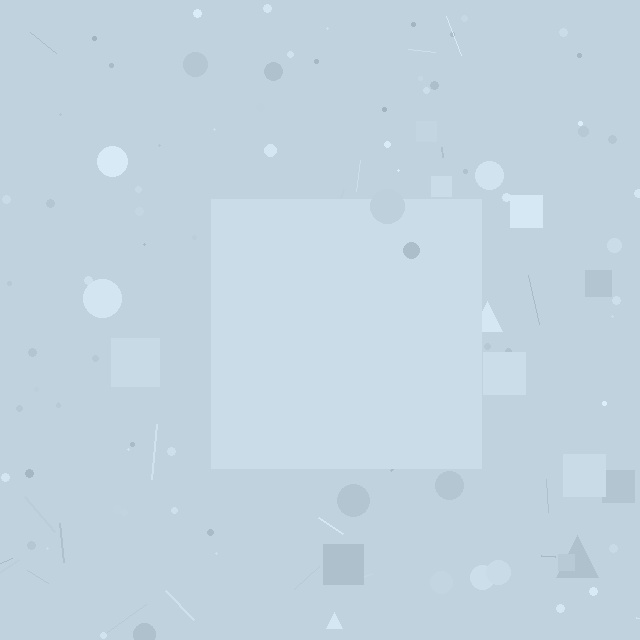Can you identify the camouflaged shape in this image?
The camouflaged shape is a square.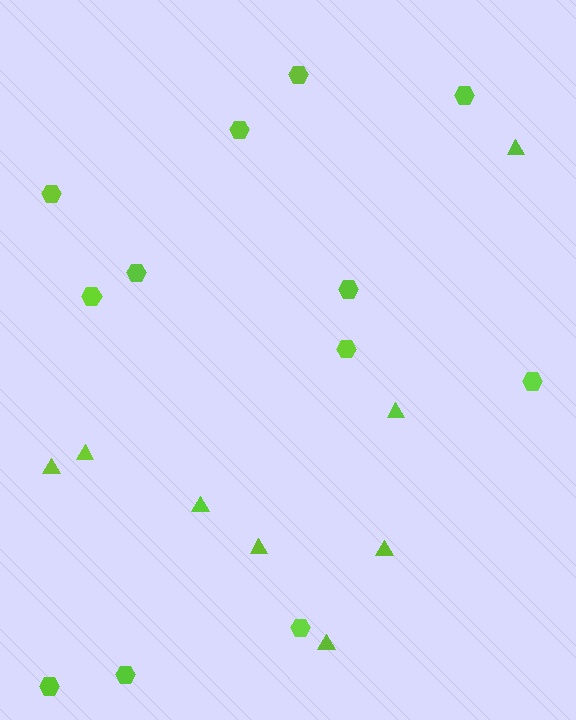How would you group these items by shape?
There are 2 groups: one group of triangles (8) and one group of hexagons (12).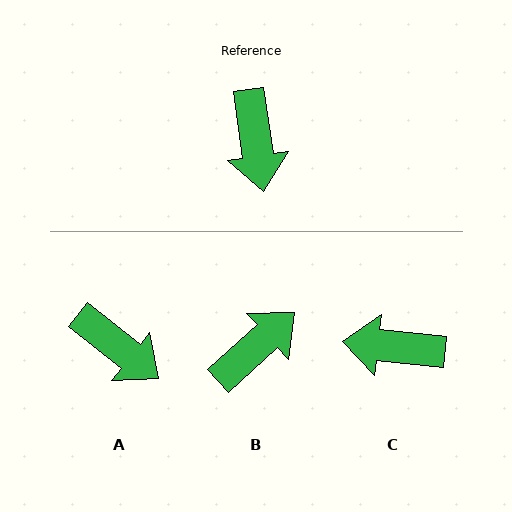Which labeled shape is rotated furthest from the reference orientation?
B, about 124 degrees away.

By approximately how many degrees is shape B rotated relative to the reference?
Approximately 124 degrees counter-clockwise.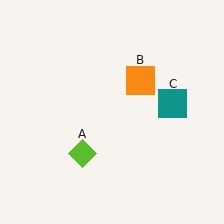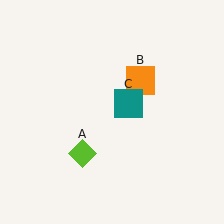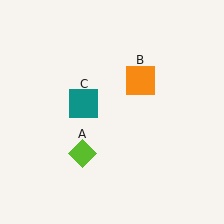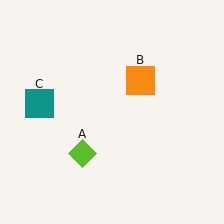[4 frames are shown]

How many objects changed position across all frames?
1 object changed position: teal square (object C).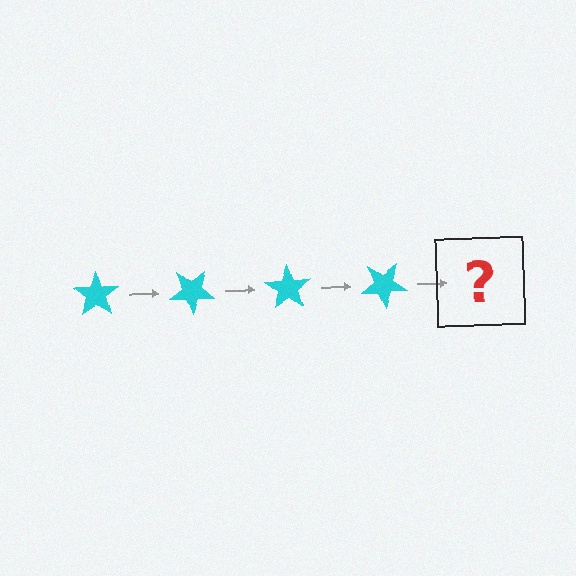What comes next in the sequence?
The next element should be a cyan star rotated 140 degrees.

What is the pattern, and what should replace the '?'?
The pattern is that the star rotates 35 degrees each step. The '?' should be a cyan star rotated 140 degrees.